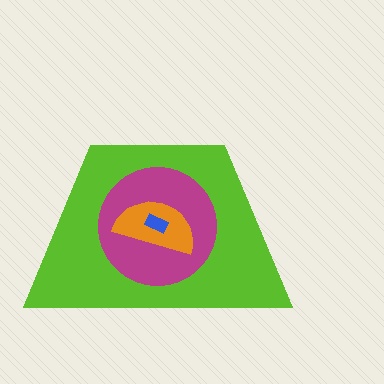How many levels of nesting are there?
4.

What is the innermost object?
The blue rectangle.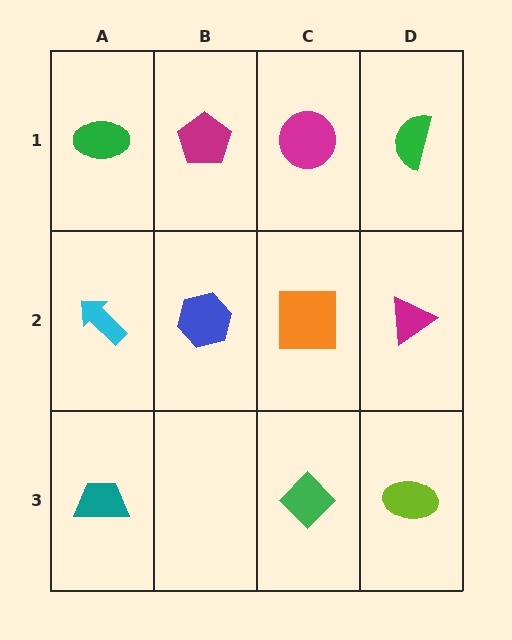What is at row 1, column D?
A green semicircle.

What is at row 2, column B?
A blue hexagon.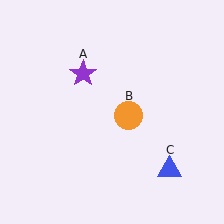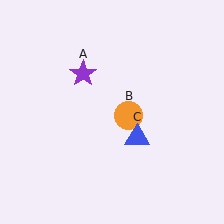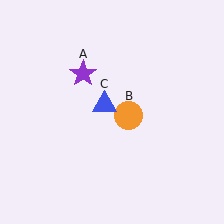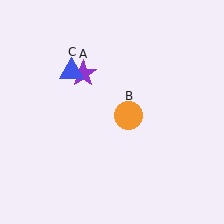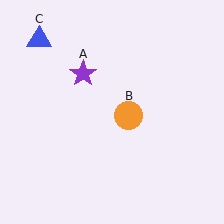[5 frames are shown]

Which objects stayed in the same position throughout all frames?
Purple star (object A) and orange circle (object B) remained stationary.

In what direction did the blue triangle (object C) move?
The blue triangle (object C) moved up and to the left.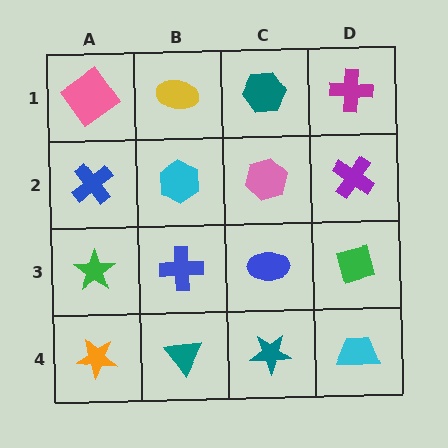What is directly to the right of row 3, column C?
A green diamond.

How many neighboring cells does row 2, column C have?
4.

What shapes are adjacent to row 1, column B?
A cyan hexagon (row 2, column B), a pink diamond (row 1, column A), a teal hexagon (row 1, column C).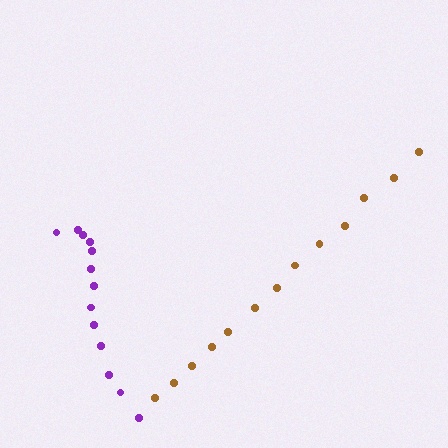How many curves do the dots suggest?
There are 2 distinct paths.